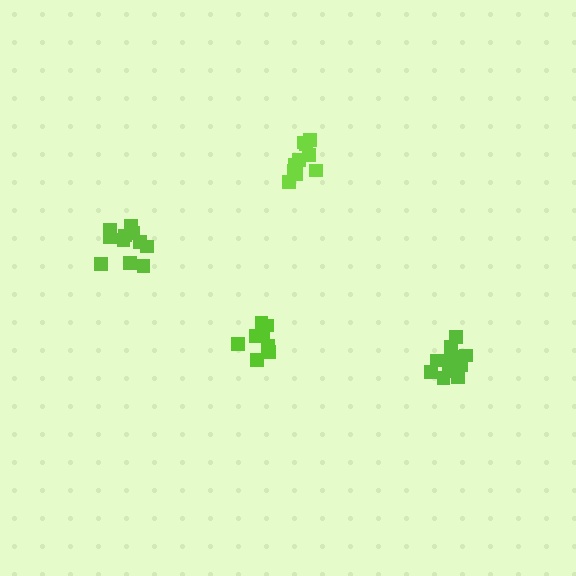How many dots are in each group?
Group 1: 11 dots, Group 2: 11 dots, Group 3: 11 dots, Group 4: 13 dots (46 total).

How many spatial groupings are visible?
There are 4 spatial groupings.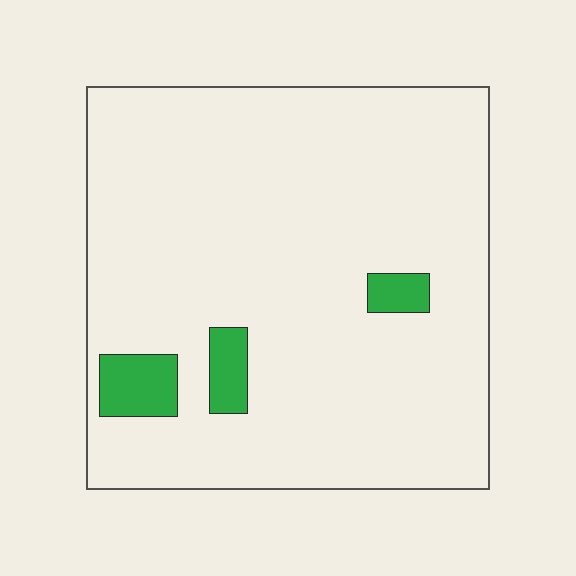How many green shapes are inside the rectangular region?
3.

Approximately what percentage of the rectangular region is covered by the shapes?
Approximately 5%.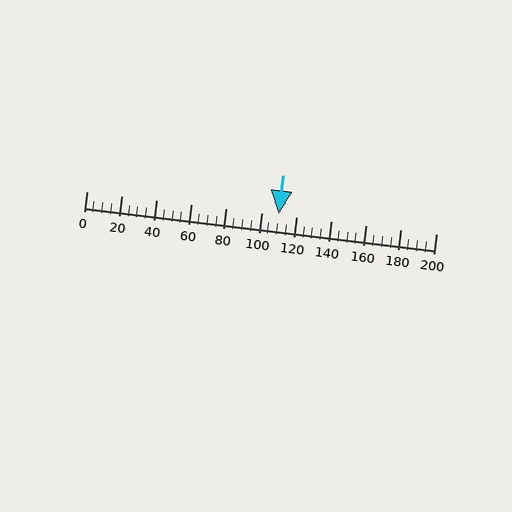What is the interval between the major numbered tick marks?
The major tick marks are spaced 20 units apart.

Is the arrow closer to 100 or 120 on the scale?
The arrow is closer to 120.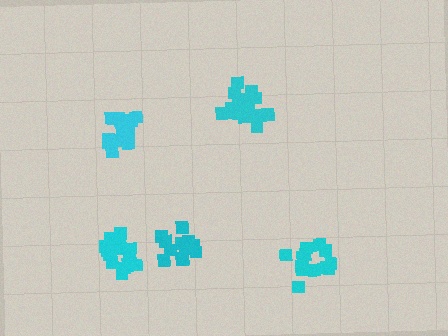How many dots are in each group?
Group 1: 16 dots, Group 2: 20 dots, Group 3: 15 dots, Group 4: 14 dots, Group 5: 18 dots (83 total).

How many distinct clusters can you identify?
There are 5 distinct clusters.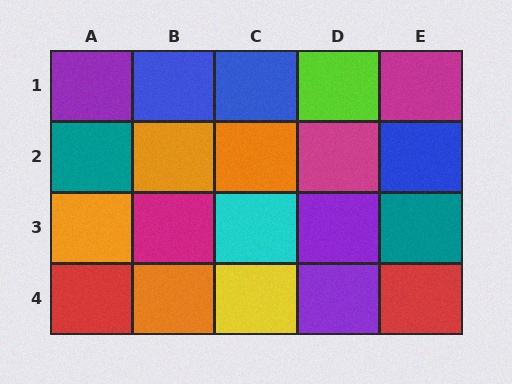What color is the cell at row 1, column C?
Blue.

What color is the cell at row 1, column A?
Purple.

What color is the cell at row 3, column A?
Orange.